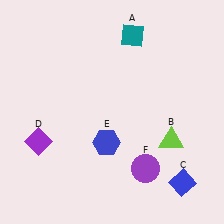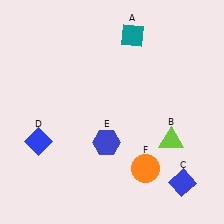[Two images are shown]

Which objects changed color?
D changed from purple to blue. F changed from purple to orange.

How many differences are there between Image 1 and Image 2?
There are 2 differences between the two images.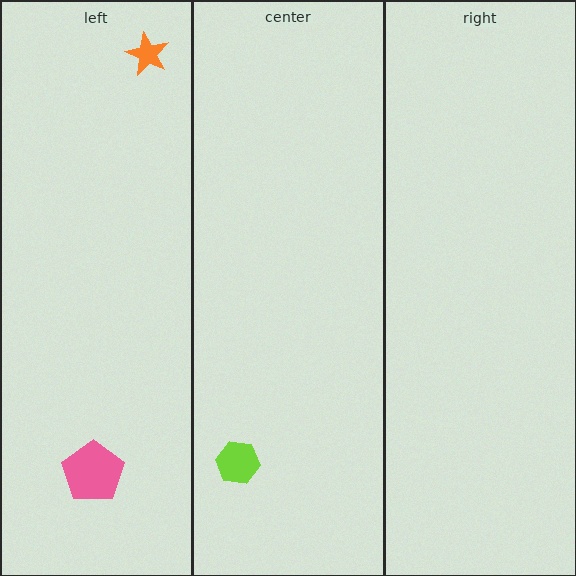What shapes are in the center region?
The lime hexagon.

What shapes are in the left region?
The orange star, the pink pentagon.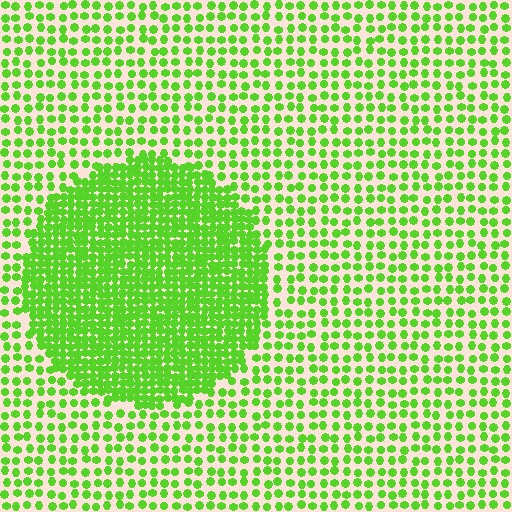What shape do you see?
I see a circle.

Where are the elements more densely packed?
The elements are more densely packed inside the circle boundary.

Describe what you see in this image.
The image contains small lime elements arranged at two different densities. A circle-shaped region is visible where the elements are more densely packed than the surrounding area.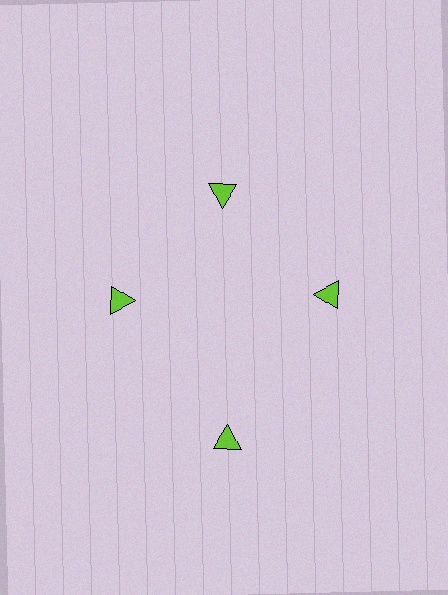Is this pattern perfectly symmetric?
No. The 4 lime triangles are arranged in a ring, but one element near the 6 o'clock position is pushed outward from the center, breaking the 4-fold rotational symmetry.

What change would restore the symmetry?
The symmetry would be restored by moving it inward, back onto the ring so that all 4 triangles sit at equal angles and equal distance from the center.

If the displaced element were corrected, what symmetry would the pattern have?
It would have 4-fold rotational symmetry — the pattern would map onto itself every 90 degrees.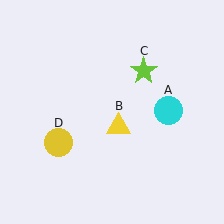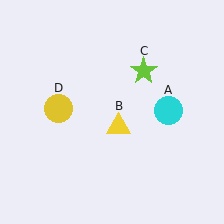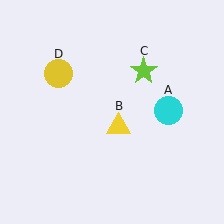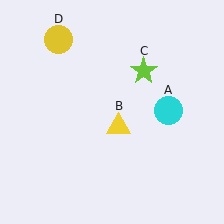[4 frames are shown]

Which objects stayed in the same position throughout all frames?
Cyan circle (object A) and yellow triangle (object B) and lime star (object C) remained stationary.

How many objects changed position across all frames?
1 object changed position: yellow circle (object D).